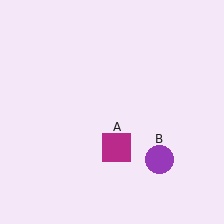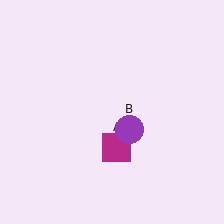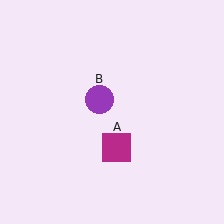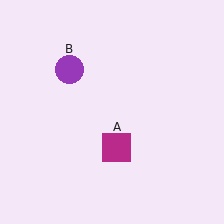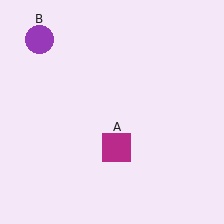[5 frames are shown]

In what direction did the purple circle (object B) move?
The purple circle (object B) moved up and to the left.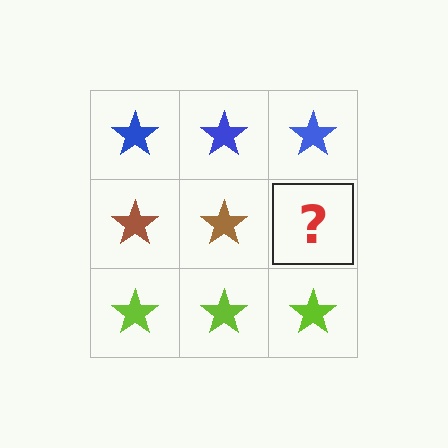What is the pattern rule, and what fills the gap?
The rule is that each row has a consistent color. The gap should be filled with a brown star.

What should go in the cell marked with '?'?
The missing cell should contain a brown star.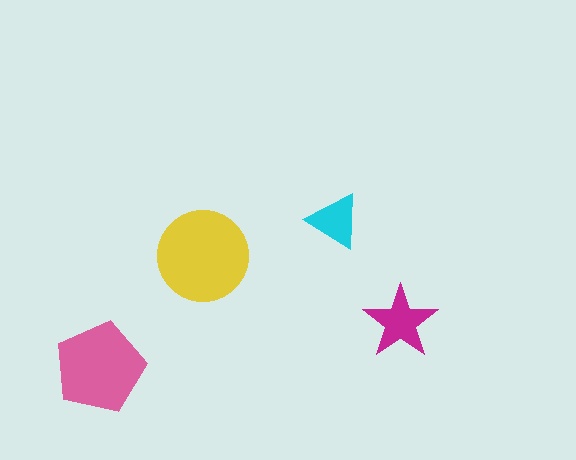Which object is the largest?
The yellow circle.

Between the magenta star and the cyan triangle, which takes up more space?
The magenta star.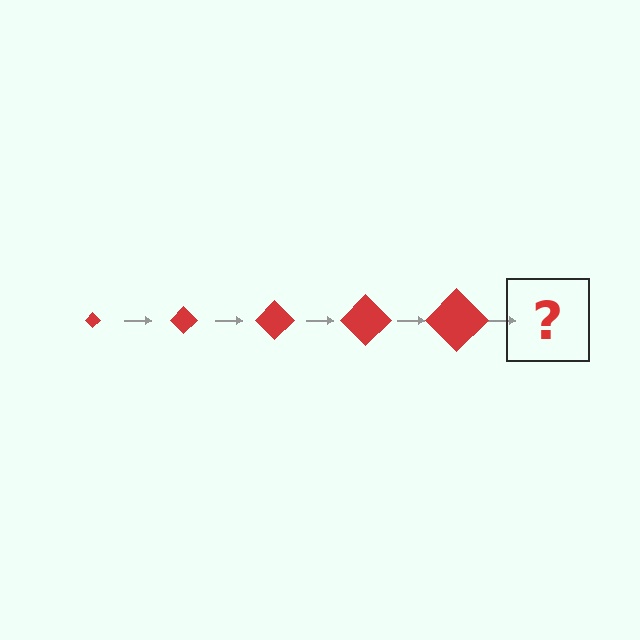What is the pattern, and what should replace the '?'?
The pattern is that the diamond gets progressively larger each step. The '?' should be a red diamond, larger than the previous one.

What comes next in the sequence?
The next element should be a red diamond, larger than the previous one.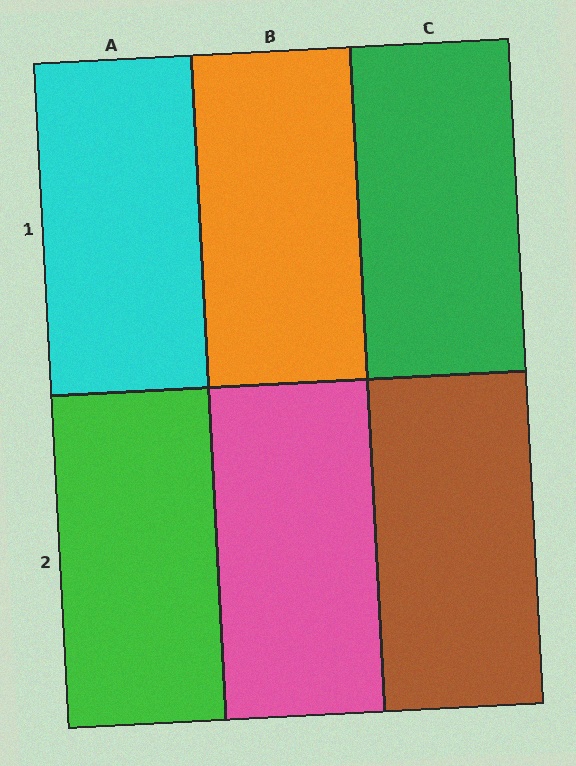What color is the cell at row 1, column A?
Cyan.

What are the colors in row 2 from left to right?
Green, pink, brown.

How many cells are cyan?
1 cell is cyan.